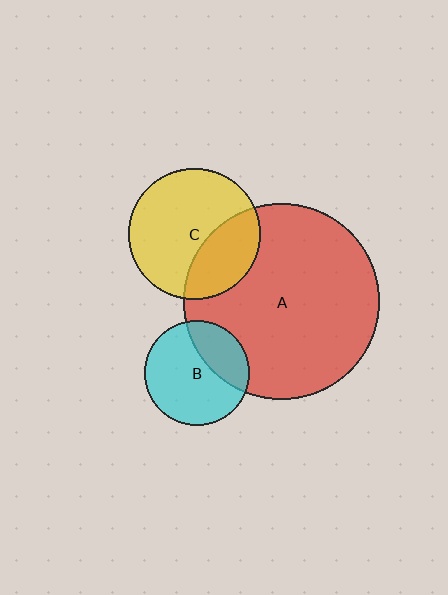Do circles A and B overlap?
Yes.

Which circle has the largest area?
Circle A (red).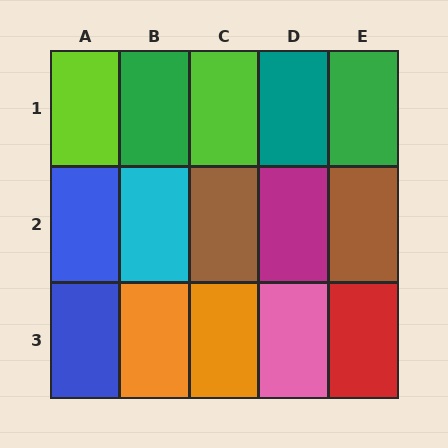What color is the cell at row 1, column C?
Lime.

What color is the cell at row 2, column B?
Cyan.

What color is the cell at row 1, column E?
Green.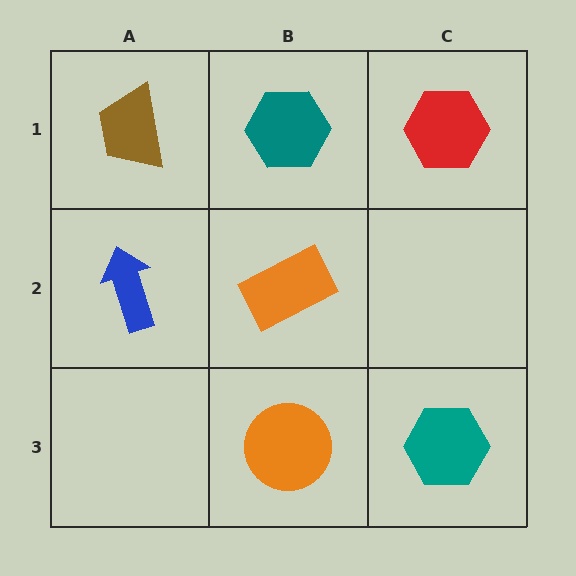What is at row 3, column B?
An orange circle.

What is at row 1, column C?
A red hexagon.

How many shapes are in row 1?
3 shapes.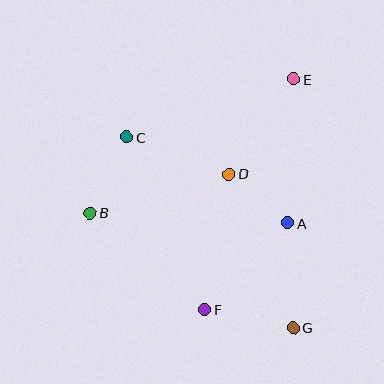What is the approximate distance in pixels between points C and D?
The distance between C and D is approximately 109 pixels.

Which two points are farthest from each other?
Points C and G are farthest from each other.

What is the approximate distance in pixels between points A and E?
The distance between A and E is approximately 144 pixels.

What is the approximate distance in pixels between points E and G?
The distance between E and G is approximately 249 pixels.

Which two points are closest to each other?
Points A and D are closest to each other.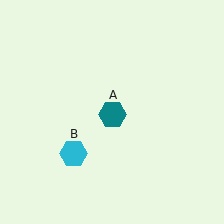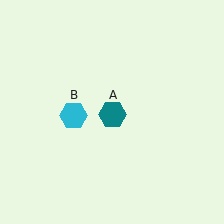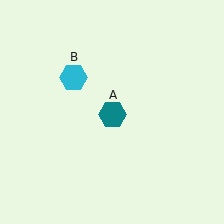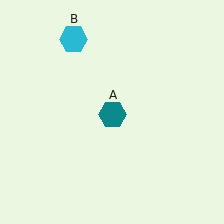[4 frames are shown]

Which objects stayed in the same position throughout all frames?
Teal hexagon (object A) remained stationary.